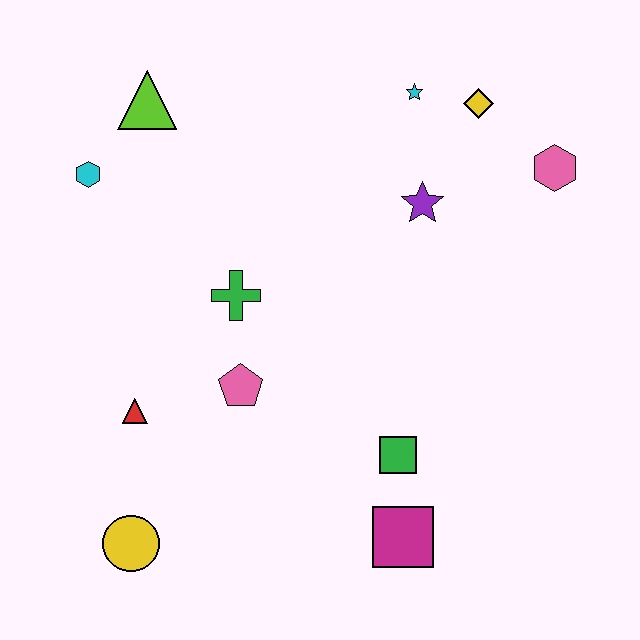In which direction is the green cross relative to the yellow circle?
The green cross is above the yellow circle.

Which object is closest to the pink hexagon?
The yellow diamond is closest to the pink hexagon.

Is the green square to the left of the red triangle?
No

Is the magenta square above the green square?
No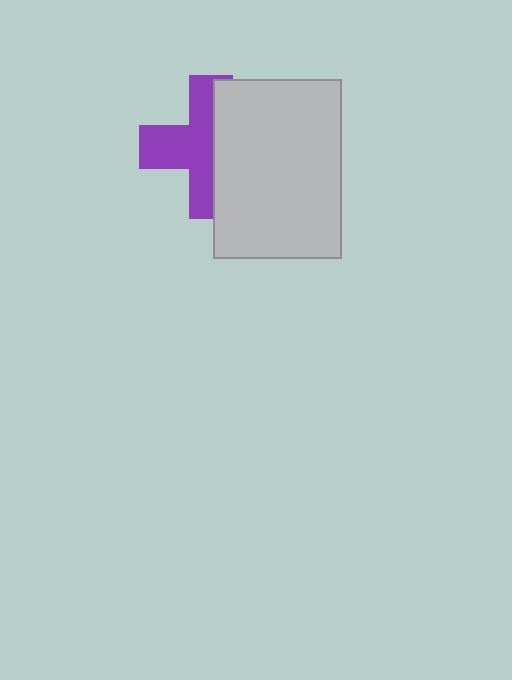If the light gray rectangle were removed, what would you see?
You would see the complete purple cross.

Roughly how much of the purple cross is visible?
About half of it is visible (roughly 53%).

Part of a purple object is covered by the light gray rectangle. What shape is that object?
It is a cross.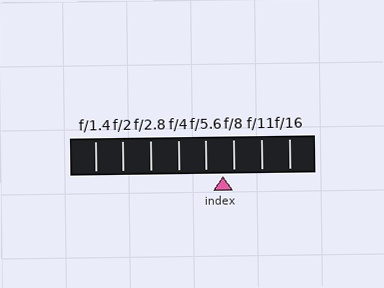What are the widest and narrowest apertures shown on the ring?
The widest aperture shown is f/1.4 and the narrowest is f/16.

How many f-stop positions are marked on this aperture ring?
There are 8 f-stop positions marked.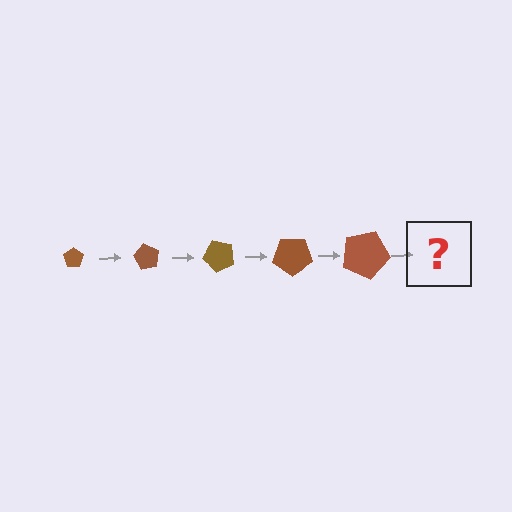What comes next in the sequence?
The next element should be a pentagon, larger than the previous one and rotated 300 degrees from the start.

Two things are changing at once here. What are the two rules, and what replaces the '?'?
The two rules are that the pentagon grows larger each step and it rotates 60 degrees each step. The '?' should be a pentagon, larger than the previous one and rotated 300 degrees from the start.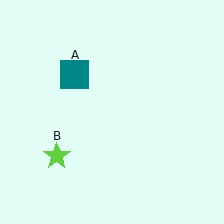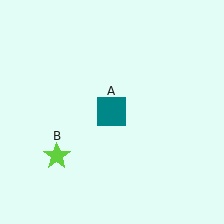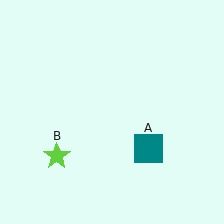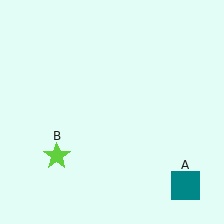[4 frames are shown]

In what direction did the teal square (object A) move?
The teal square (object A) moved down and to the right.